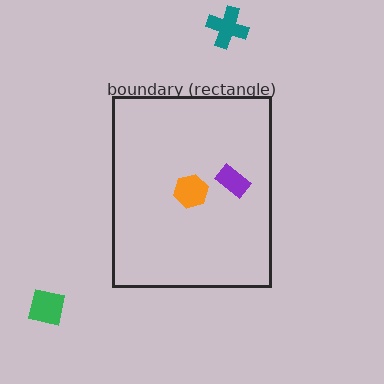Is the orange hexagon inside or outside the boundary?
Inside.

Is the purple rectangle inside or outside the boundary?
Inside.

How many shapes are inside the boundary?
2 inside, 2 outside.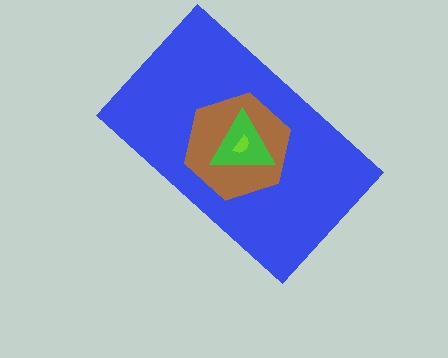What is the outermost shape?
The blue rectangle.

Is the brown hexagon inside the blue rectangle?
Yes.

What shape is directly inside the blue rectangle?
The brown hexagon.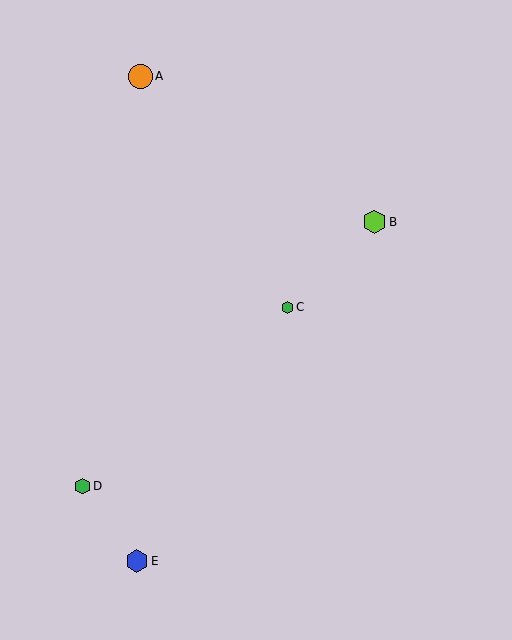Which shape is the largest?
The orange circle (labeled A) is the largest.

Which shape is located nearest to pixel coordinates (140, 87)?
The orange circle (labeled A) at (140, 76) is nearest to that location.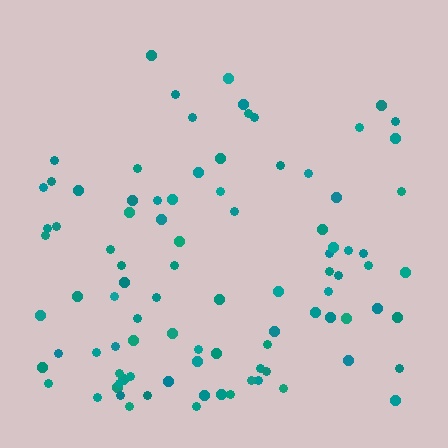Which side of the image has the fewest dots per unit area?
The top.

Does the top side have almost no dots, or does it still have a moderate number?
Still a moderate number, just noticeably fewer than the bottom.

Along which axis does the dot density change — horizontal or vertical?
Vertical.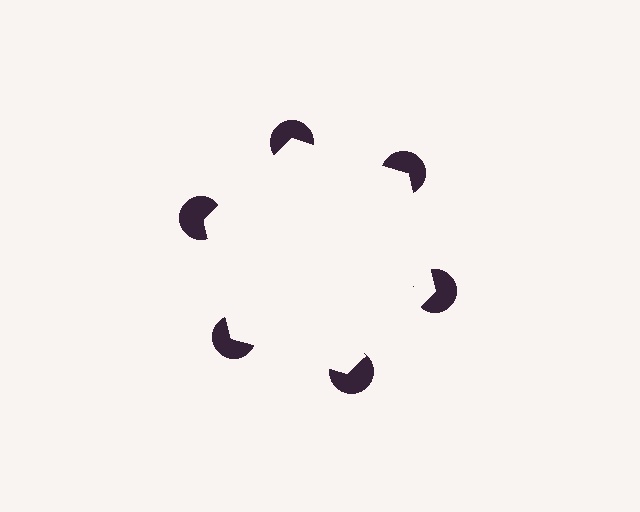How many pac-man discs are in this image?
There are 6 — one at each vertex of the illusory hexagon.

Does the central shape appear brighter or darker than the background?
It typically appears slightly brighter than the background, even though no actual brightness change is drawn.